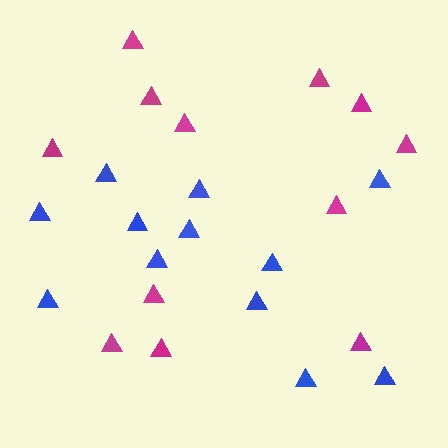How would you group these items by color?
There are 2 groups: one group of blue triangles (12) and one group of magenta triangles (12).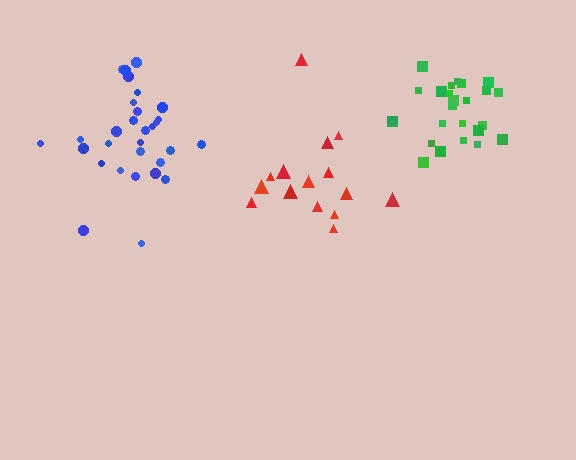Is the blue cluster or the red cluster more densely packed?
Blue.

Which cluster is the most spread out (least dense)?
Red.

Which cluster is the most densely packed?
Green.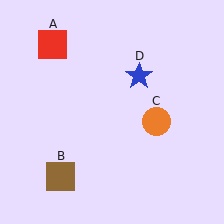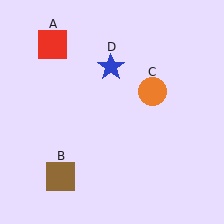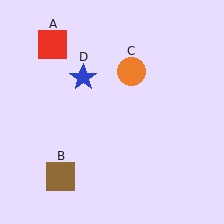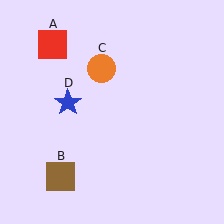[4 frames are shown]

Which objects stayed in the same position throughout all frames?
Red square (object A) and brown square (object B) remained stationary.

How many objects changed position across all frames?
2 objects changed position: orange circle (object C), blue star (object D).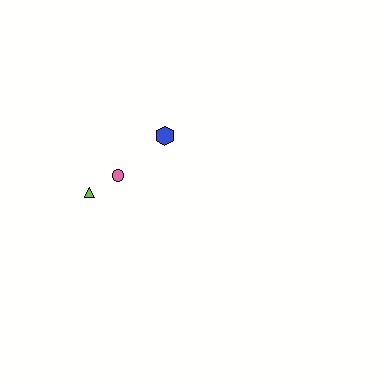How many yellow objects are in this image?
There are no yellow objects.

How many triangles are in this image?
There is 1 triangle.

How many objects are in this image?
There are 3 objects.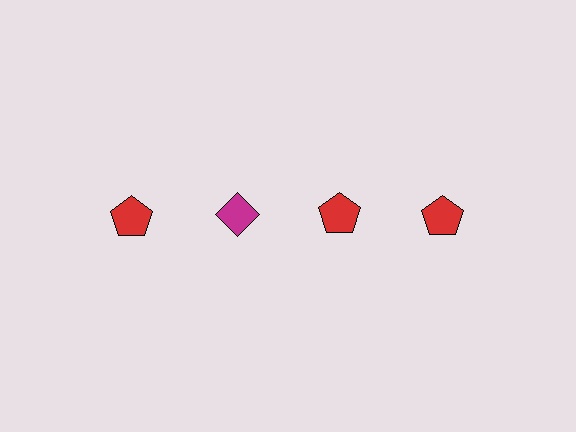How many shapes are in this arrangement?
There are 4 shapes arranged in a grid pattern.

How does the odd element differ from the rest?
It differs in both color (magenta instead of red) and shape (diamond instead of pentagon).